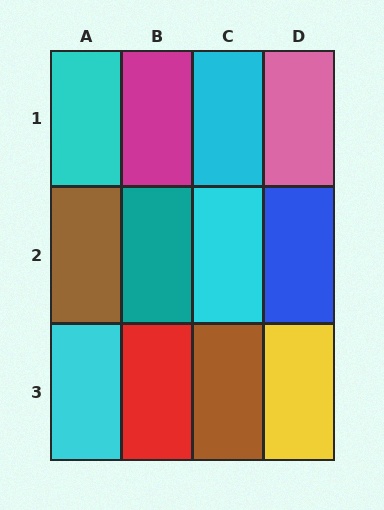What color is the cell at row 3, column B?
Red.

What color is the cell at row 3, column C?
Brown.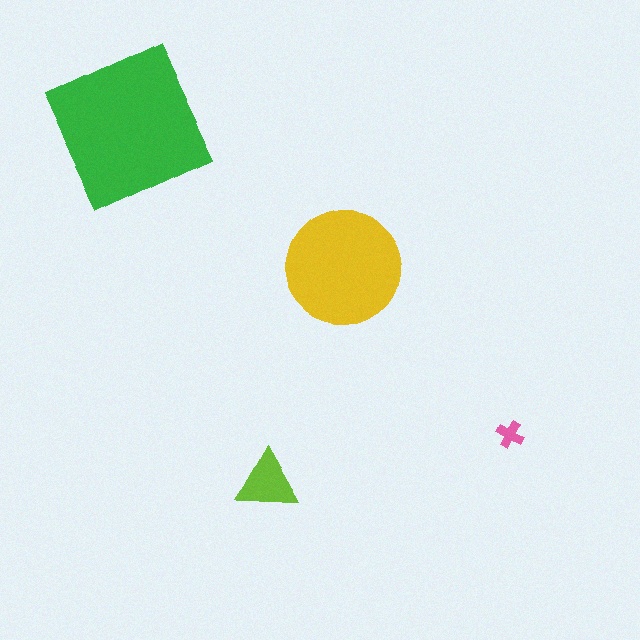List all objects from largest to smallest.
The green square, the yellow circle, the lime triangle, the pink cross.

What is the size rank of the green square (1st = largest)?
1st.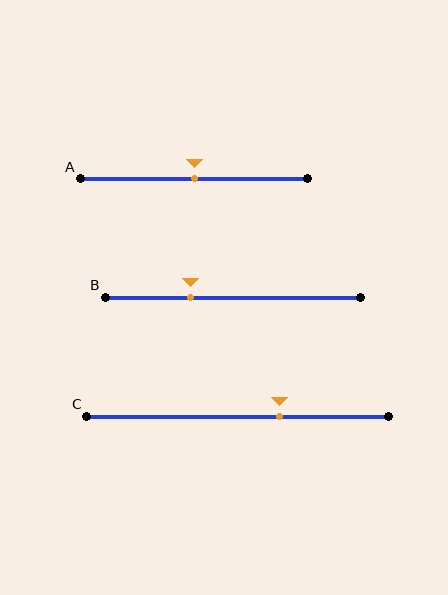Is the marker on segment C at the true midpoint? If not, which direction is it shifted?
No, the marker on segment C is shifted to the right by about 14% of the segment length.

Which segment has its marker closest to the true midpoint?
Segment A has its marker closest to the true midpoint.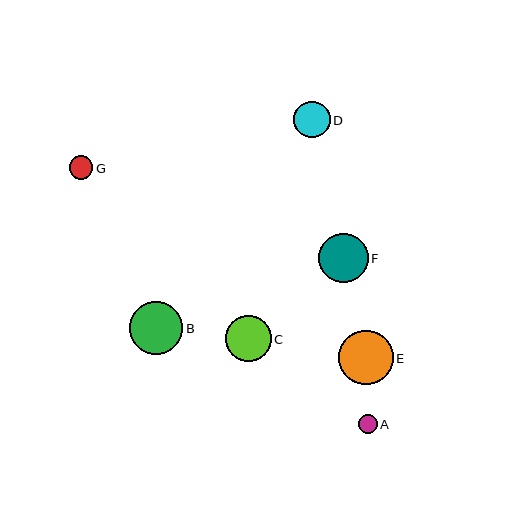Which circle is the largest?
Circle E is the largest with a size of approximately 54 pixels.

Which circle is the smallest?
Circle A is the smallest with a size of approximately 19 pixels.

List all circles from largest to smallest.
From largest to smallest: E, B, F, C, D, G, A.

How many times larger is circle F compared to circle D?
Circle F is approximately 1.3 times the size of circle D.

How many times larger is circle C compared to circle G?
Circle C is approximately 2.0 times the size of circle G.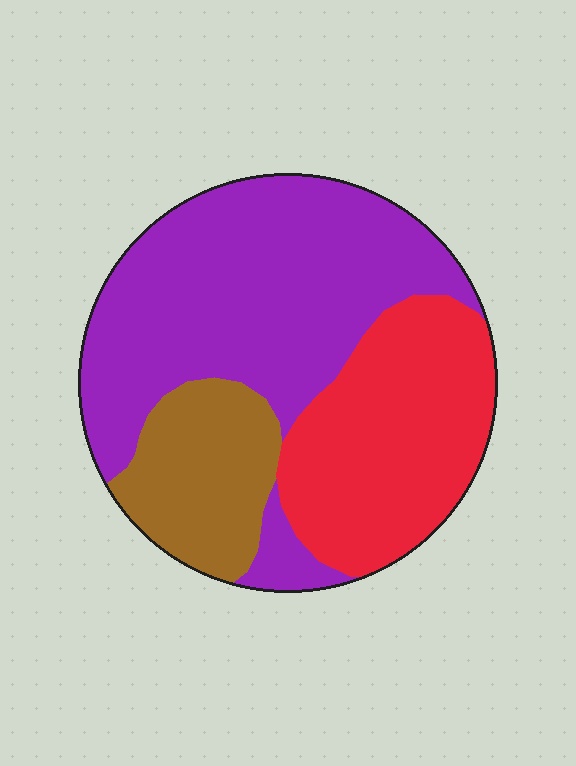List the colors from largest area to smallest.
From largest to smallest: purple, red, brown.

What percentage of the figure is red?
Red takes up about one third (1/3) of the figure.